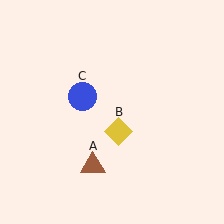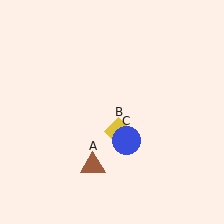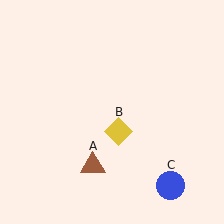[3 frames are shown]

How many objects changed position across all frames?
1 object changed position: blue circle (object C).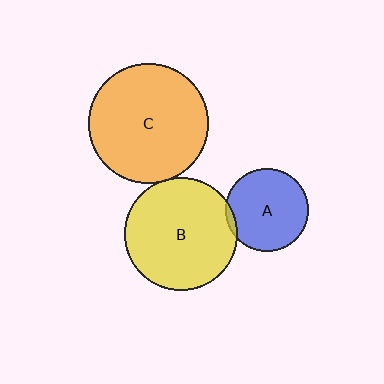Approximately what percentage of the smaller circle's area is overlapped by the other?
Approximately 5%.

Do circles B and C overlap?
Yes.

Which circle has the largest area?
Circle C (orange).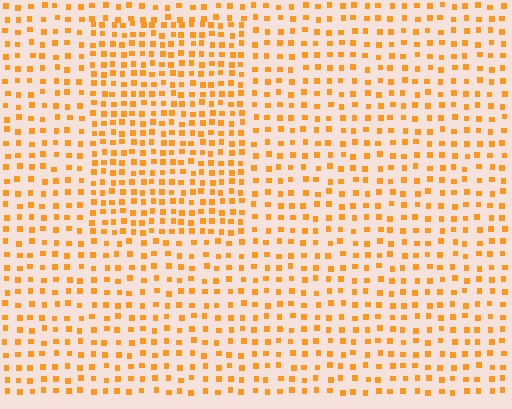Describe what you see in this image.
The image contains small orange elements arranged at two different densities. A rectangle-shaped region is visible where the elements are more densely packed than the surrounding area.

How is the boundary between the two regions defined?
The boundary is defined by a change in element density (approximately 1.6x ratio). All elements are the same color, size, and shape.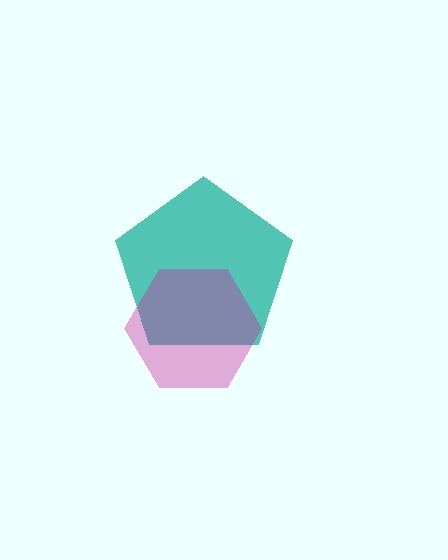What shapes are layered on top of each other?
The layered shapes are: a teal pentagon, a magenta hexagon.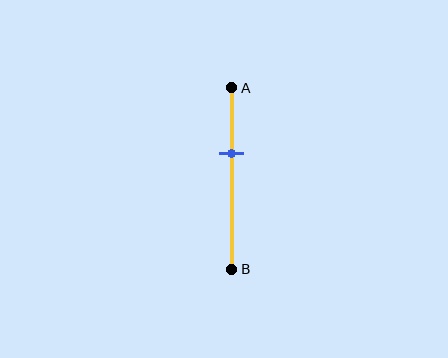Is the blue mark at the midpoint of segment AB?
No, the mark is at about 35% from A, not at the 50% midpoint.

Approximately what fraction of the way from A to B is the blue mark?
The blue mark is approximately 35% of the way from A to B.